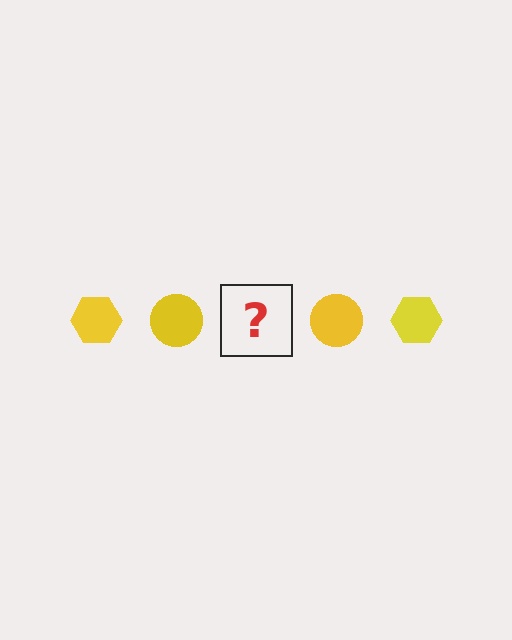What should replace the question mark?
The question mark should be replaced with a yellow hexagon.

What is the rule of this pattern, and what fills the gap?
The rule is that the pattern cycles through hexagon, circle shapes in yellow. The gap should be filled with a yellow hexagon.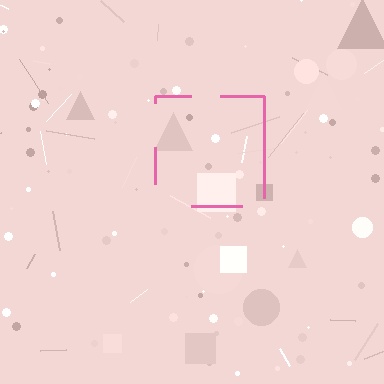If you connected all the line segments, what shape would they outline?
They would outline a square.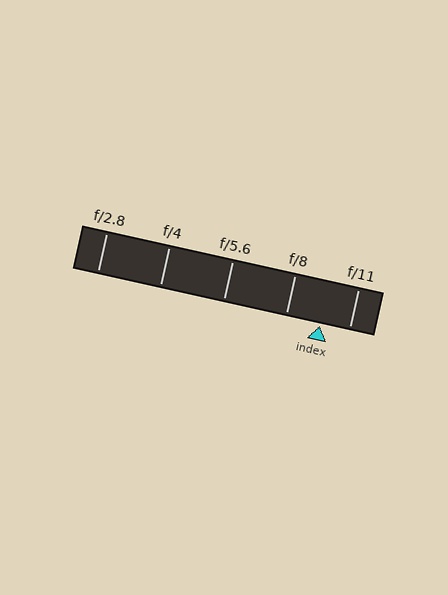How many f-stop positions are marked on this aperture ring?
There are 5 f-stop positions marked.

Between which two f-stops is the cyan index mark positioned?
The index mark is between f/8 and f/11.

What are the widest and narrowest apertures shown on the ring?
The widest aperture shown is f/2.8 and the narrowest is f/11.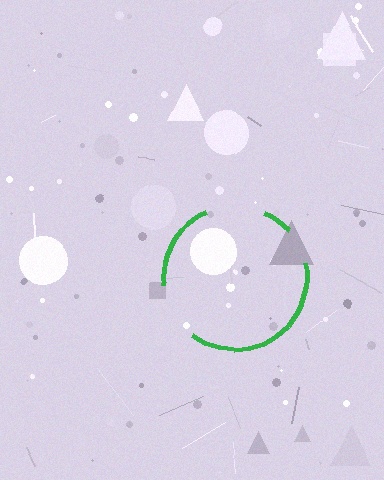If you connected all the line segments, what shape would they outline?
They would outline a circle.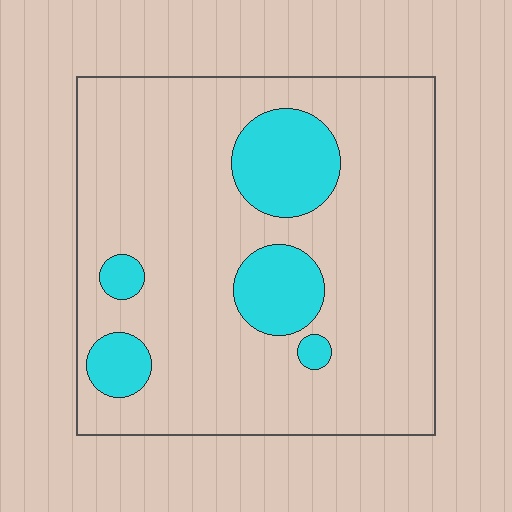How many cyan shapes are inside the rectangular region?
5.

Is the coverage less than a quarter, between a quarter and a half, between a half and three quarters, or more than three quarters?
Less than a quarter.